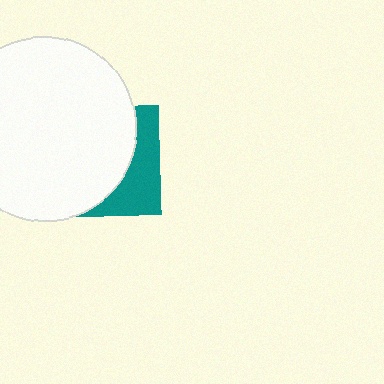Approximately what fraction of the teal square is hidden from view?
Roughly 67% of the teal square is hidden behind the white circle.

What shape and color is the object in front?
The object in front is a white circle.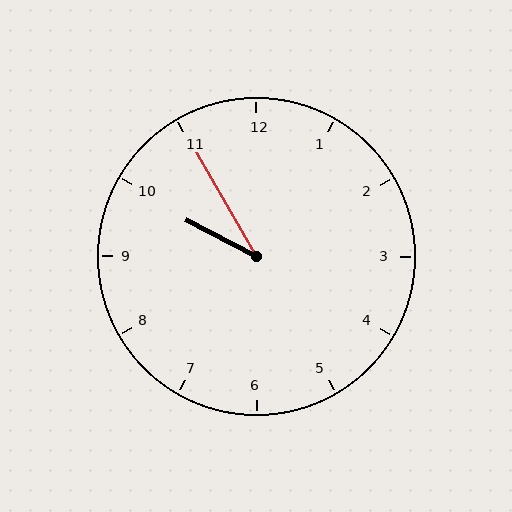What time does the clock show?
9:55.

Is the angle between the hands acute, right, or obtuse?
It is acute.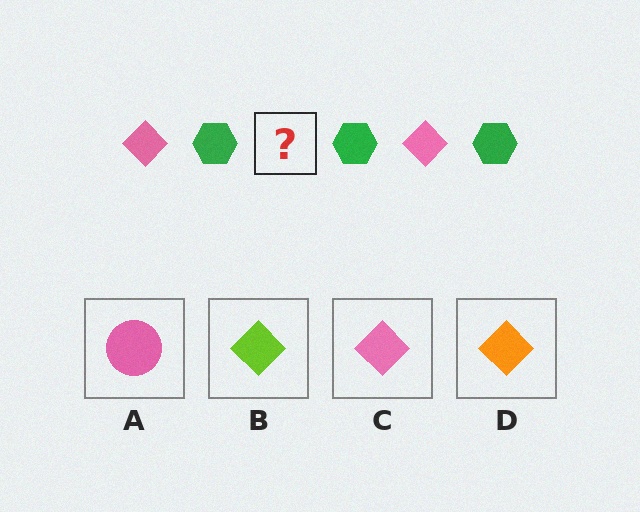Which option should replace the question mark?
Option C.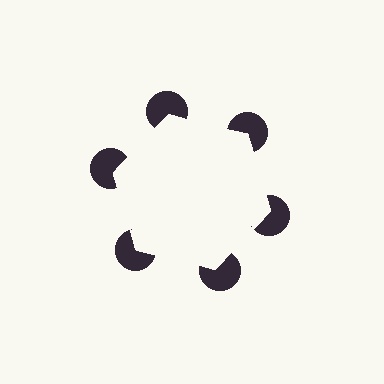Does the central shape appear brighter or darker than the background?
It typically appears slightly brighter than the background, even though no actual brightness change is drawn.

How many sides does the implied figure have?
6 sides.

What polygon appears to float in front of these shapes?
An illusory hexagon — its edges are inferred from the aligned wedge cuts in the pac-man discs, not physically drawn.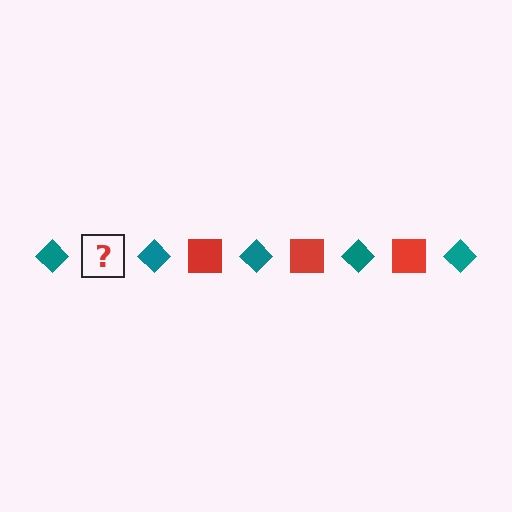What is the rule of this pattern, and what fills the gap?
The rule is that the pattern alternates between teal diamond and red square. The gap should be filled with a red square.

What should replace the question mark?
The question mark should be replaced with a red square.